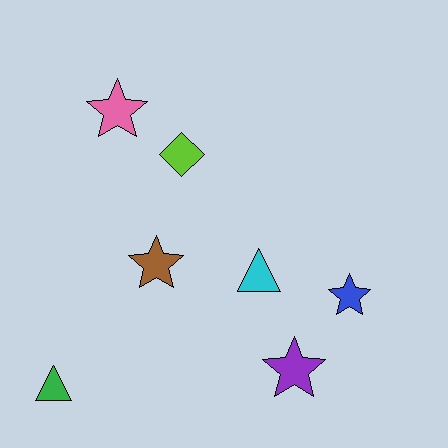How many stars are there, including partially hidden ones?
There are 4 stars.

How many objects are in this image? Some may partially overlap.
There are 7 objects.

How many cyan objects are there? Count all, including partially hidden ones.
There is 1 cyan object.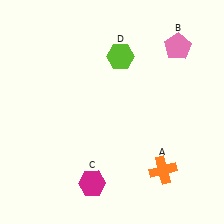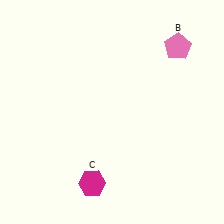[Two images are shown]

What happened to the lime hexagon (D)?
The lime hexagon (D) was removed in Image 2. It was in the top-right area of Image 1.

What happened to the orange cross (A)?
The orange cross (A) was removed in Image 2. It was in the bottom-right area of Image 1.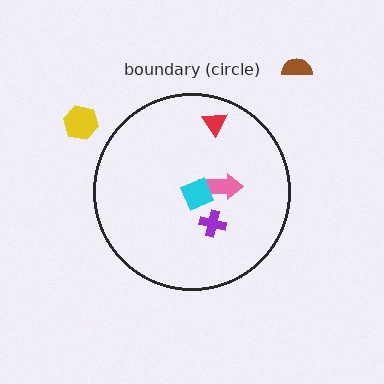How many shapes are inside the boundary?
4 inside, 2 outside.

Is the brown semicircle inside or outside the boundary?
Outside.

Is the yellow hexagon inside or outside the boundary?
Outside.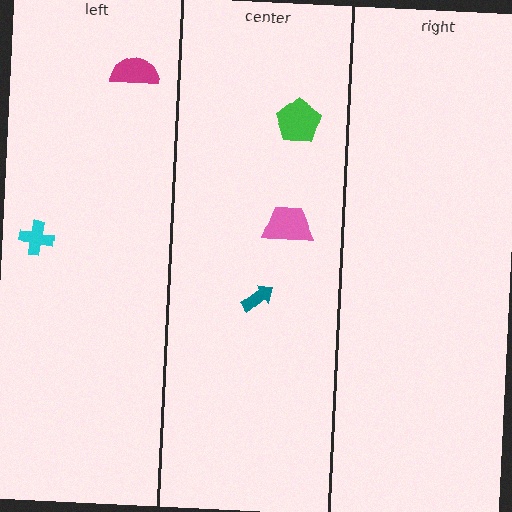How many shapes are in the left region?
2.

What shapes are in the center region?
The teal arrow, the pink trapezoid, the green pentagon.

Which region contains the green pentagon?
The center region.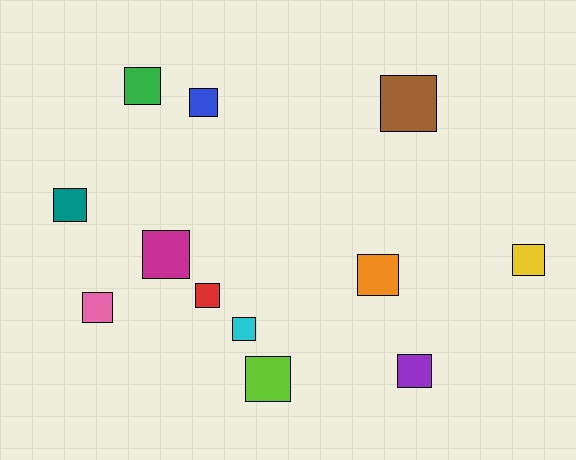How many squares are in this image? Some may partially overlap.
There are 12 squares.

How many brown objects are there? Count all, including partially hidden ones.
There is 1 brown object.